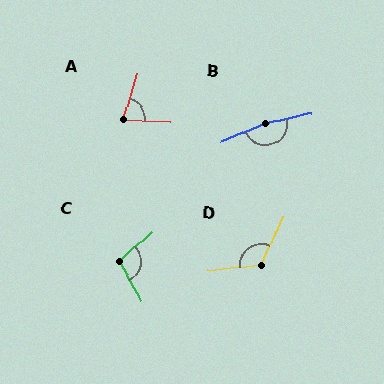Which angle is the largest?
B, at approximately 170 degrees.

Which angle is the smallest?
A, at approximately 75 degrees.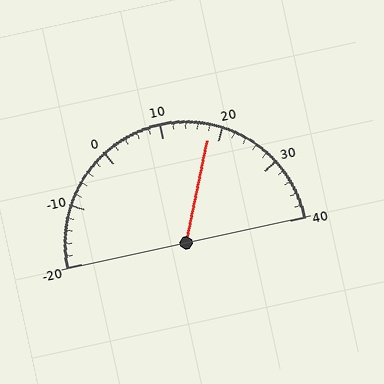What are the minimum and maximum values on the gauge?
The gauge ranges from -20 to 40.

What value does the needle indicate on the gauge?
The needle indicates approximately 18.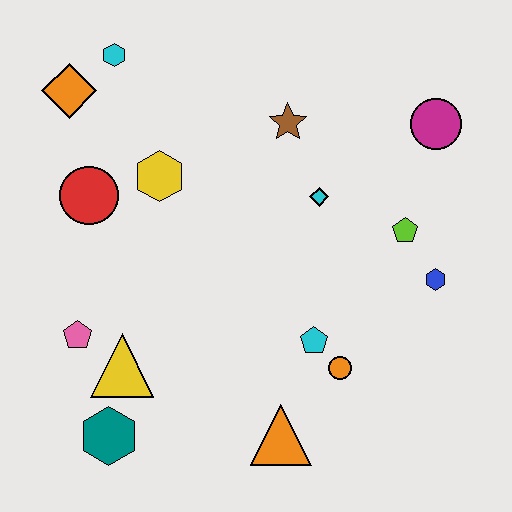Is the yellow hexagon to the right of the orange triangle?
No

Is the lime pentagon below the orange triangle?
No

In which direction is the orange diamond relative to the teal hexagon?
The orange diamond is above the teal hexagon.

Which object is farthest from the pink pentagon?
The magenta circle is farthest from the pink pentagon.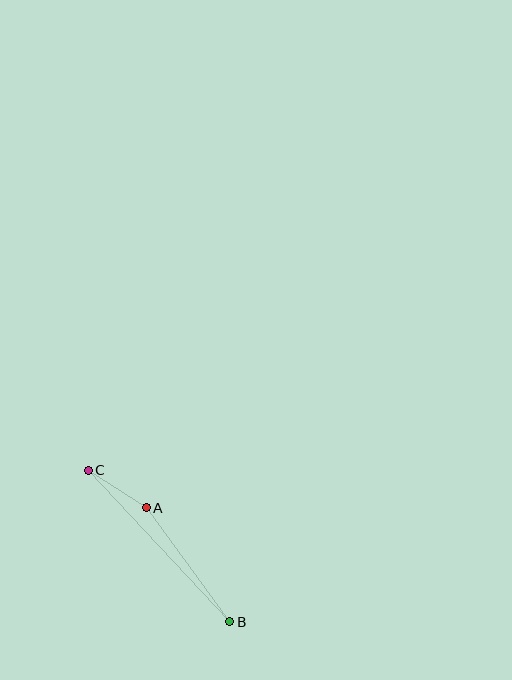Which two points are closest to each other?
Points A and C are closest to each other.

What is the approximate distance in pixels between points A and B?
The distance between A and B is approximately 141 pixels.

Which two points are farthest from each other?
Points B and C are farthest from each other.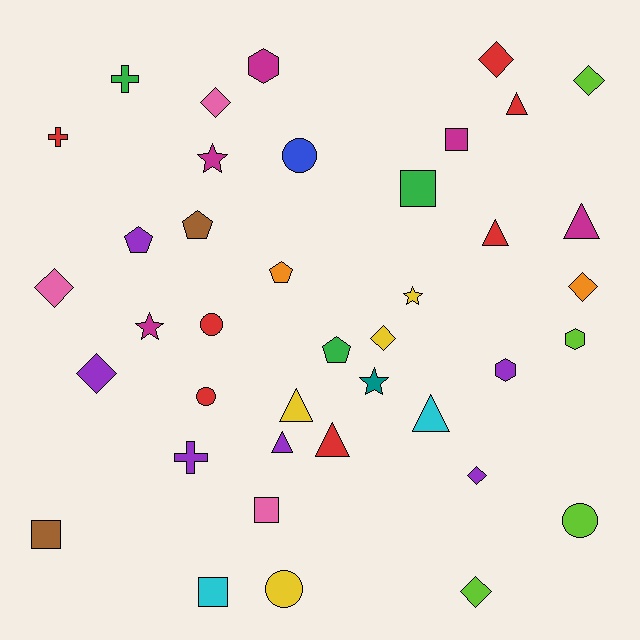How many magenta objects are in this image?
There are 5 magenta objects.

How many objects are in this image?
There are 40 objects.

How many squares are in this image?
There are 5 squares.